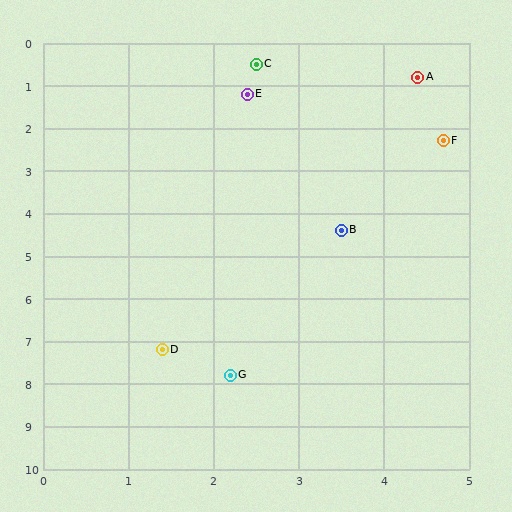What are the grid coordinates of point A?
Point A is at approximately (4.4, 0.8).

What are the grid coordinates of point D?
Point D is at approximately (1.4, 7.2).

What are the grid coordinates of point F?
Point F is at approximately (4.7, 2.3).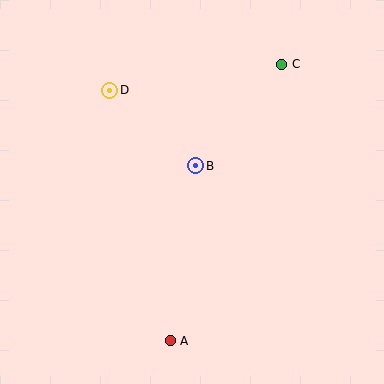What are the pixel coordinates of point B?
Point B is at (196, 166).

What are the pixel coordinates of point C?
Point C is at (282, 64).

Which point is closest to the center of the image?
Point B at (196, 166) is closest to the center.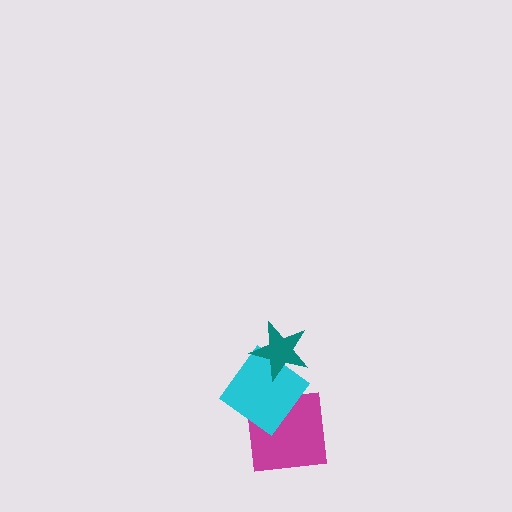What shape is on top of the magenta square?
The cyan diamond is on top of the magenta square.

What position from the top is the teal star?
The teal star is 1st from the top.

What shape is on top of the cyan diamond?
The teal star is on top of the cyan diamond.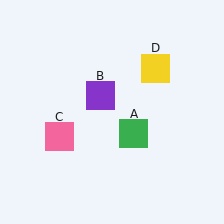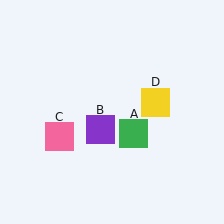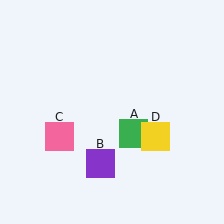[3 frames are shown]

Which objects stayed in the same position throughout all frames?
Green square (object A) and pink square (object C) remained stationary.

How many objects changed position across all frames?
2 objects changed position: purple square (object B), yellow square (object D).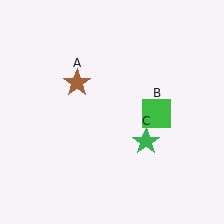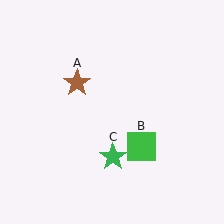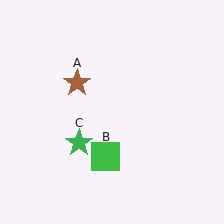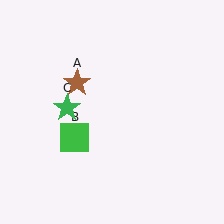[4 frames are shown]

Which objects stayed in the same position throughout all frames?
Brown star (object A) remained stationary.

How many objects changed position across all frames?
2 objects changed position: green square (object B), green star (object C).